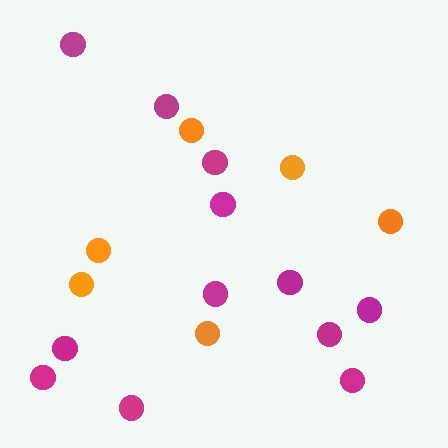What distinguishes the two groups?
There are 2 groups: one group of orange circles (6) and one group of magenta circles (12).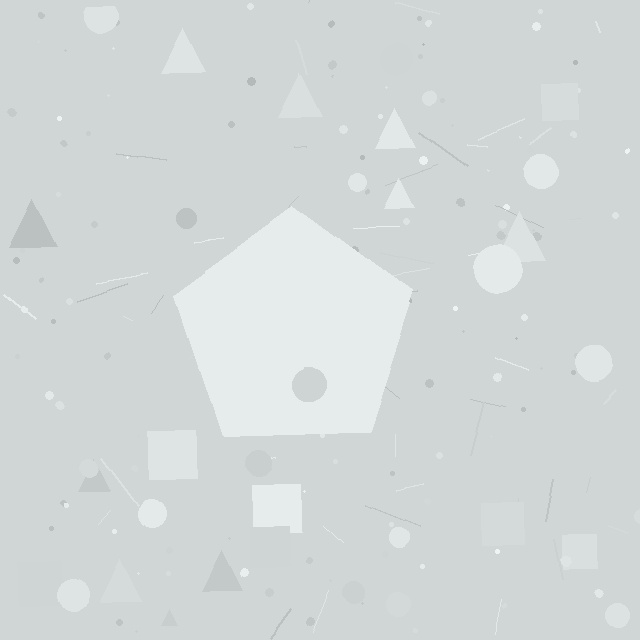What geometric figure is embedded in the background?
A pentagon is embedded in the background.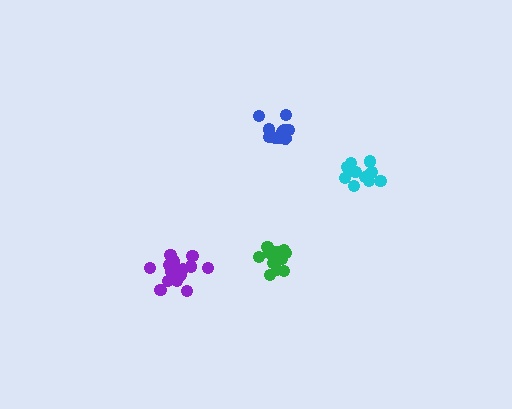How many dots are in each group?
Group 1: 11 dots, Group 2: 15 dots, Group 3: 17 dots, Group 4: 11 dots (54 total).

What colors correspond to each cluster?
The clusters are colored: blue, green, purple, cyan.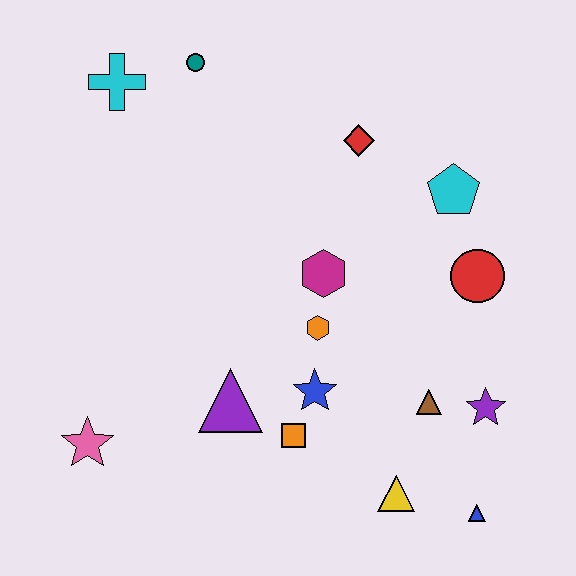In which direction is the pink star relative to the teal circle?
The pink star is below the teal circle.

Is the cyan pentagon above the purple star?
Yes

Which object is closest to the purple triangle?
The orange square is closest to the purple triangle.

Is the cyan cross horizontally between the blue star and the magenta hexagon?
No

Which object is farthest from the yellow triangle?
The cyan cross is farthest from the yellow triangle.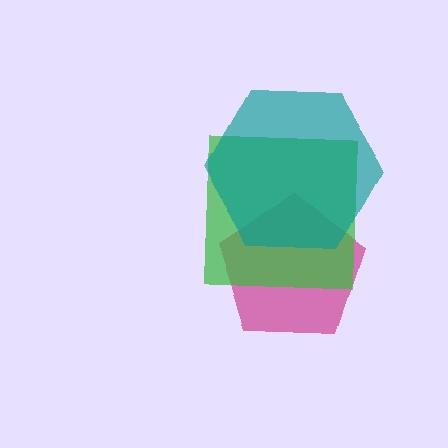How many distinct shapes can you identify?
There are 3 distinct shapes: a magenta pentagon, a green square, a teal hexagon.